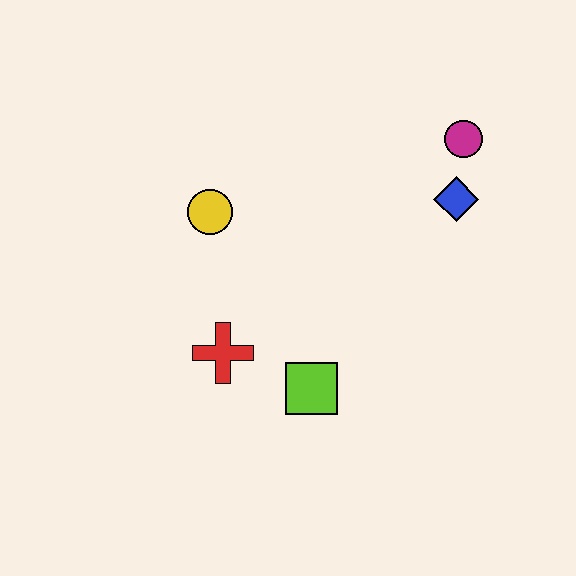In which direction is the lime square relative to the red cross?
The lime square is to the right of the red cross.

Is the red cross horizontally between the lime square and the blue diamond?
No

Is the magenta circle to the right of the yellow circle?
Yes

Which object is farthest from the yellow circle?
The magenta circle is farthest from the yellow circle.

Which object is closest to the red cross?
The lime square is closest to the red cross.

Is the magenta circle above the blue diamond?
Yes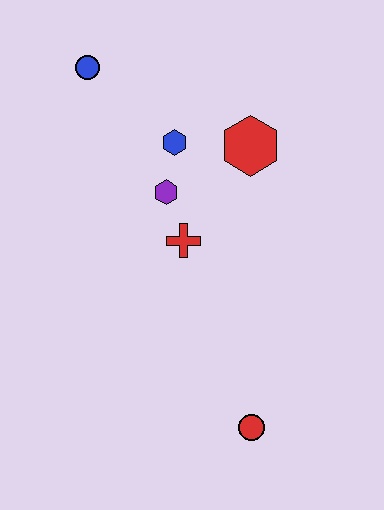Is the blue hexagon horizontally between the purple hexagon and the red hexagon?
Yes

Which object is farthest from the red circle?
The blue circle is farthest from the red circle.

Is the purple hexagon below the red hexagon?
Yes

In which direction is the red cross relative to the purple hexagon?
The red cross is below the purple hexagon.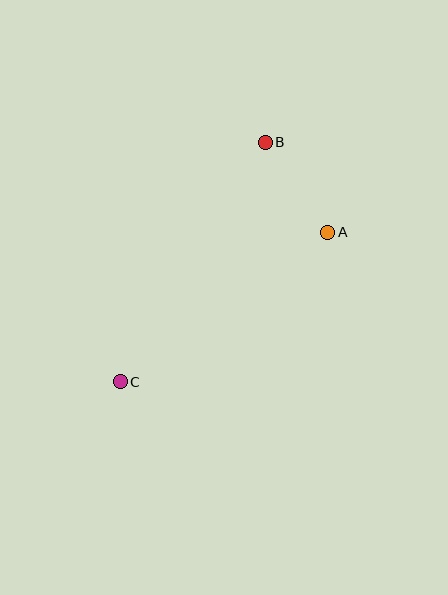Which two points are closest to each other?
Points A and B are closest to each other.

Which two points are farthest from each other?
Points B and C are farthest from each other.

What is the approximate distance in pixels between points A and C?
The distance between A and C is approximately 256 pixels.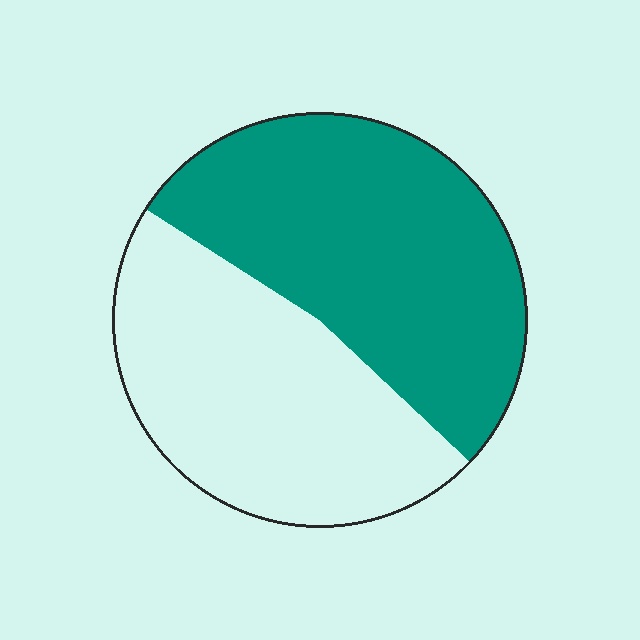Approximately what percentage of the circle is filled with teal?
Approximately 55%.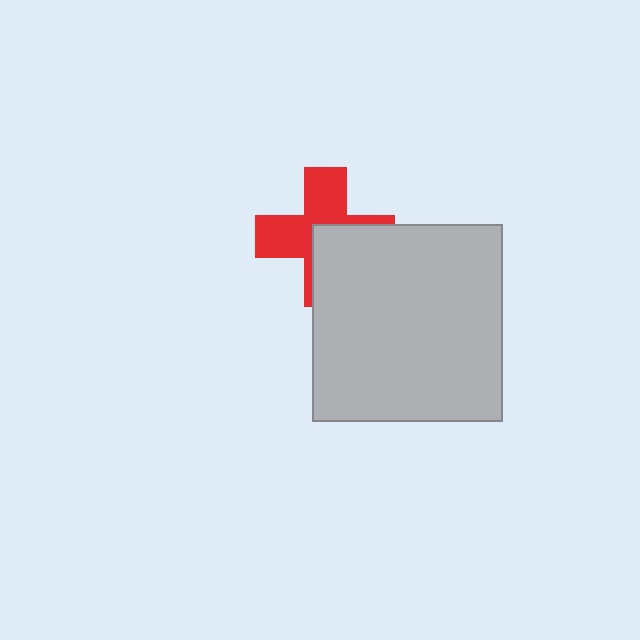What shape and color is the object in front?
The object in front is a light gray rectangle.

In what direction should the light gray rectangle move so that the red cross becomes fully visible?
The light gray rectangle should move toward the lower-right. That is the shortest direction to clear the overlap and leave the red cross fully visible.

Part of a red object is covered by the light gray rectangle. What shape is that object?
It is a cross.